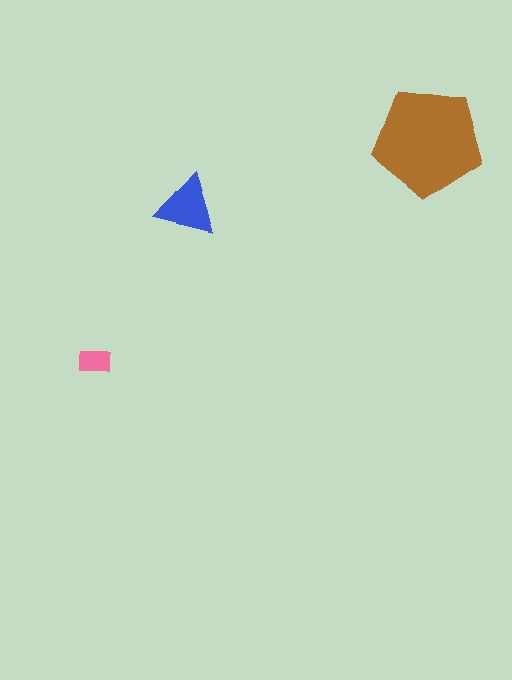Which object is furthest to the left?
The pink rectangle is leftmost.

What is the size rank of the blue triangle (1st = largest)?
2nd.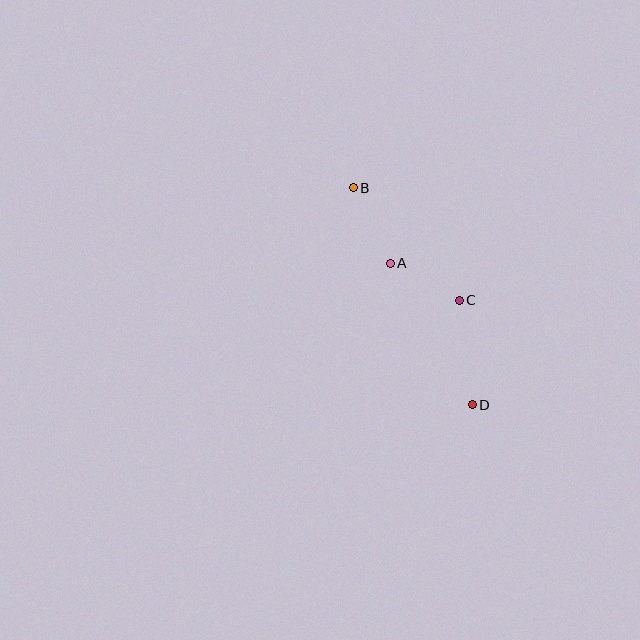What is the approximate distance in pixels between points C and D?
The distance between C and D is approximately 105 pixels.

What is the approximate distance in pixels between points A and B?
The distance between A and B is approximately 84 pixels.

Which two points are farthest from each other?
Points B and D are farthest from each other.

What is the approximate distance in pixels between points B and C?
The distance between B and C is approximately 155 pixels.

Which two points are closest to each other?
Points A and C are closest to each other.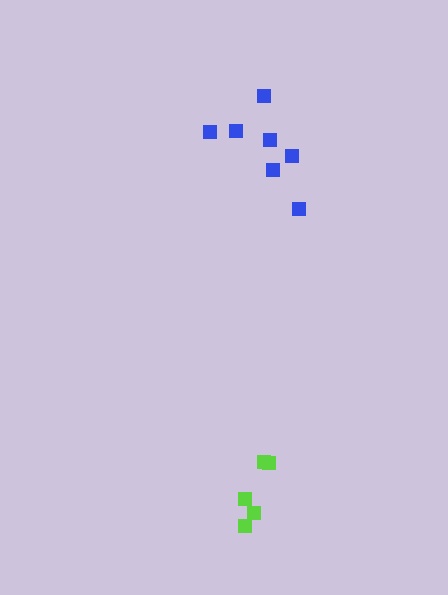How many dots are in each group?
Group 1: 5 dots, Group 2: 7 dots (12 total).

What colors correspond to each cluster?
The clusters are colored: lime, blue.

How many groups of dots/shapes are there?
There are 2 groups.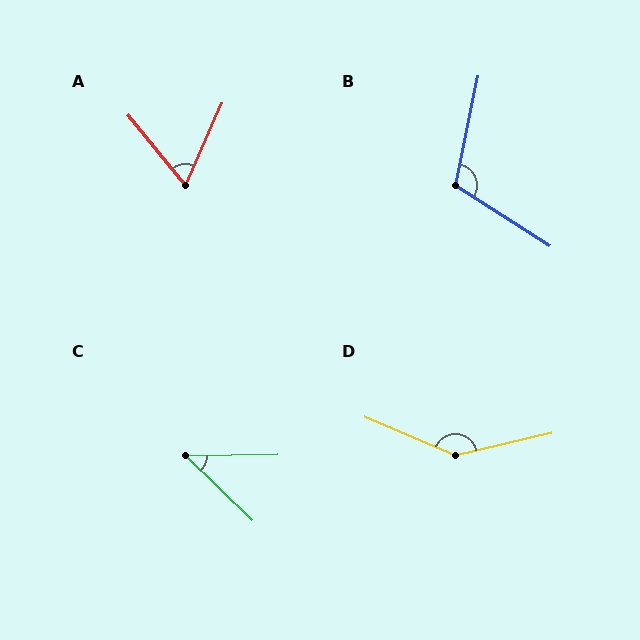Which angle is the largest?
D, at approximately 144 degrees.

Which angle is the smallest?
C, at approximately 45 degrees.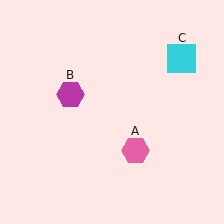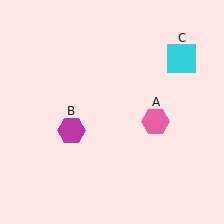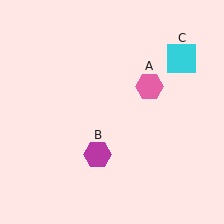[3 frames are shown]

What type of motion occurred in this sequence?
The pink hexagon (object A), magenta hexagon (object B) rotated counterclockwise around the center of the scene.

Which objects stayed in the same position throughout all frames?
Cyan square (object C) remained stationary.